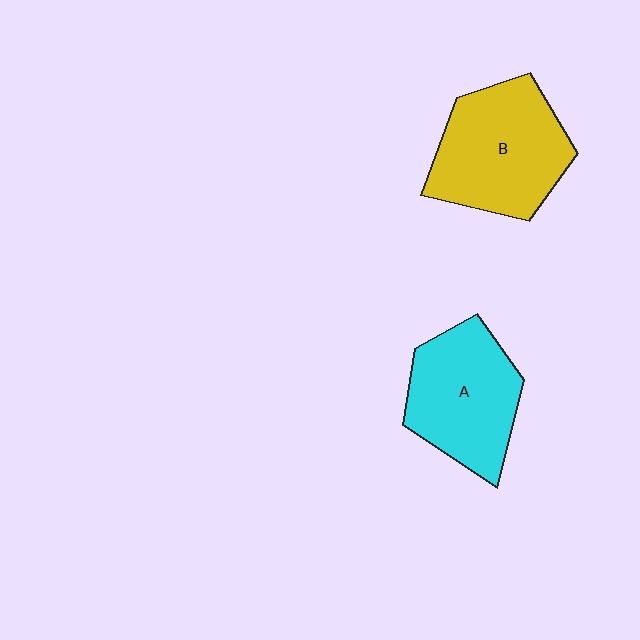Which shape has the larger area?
Shape B (yellow).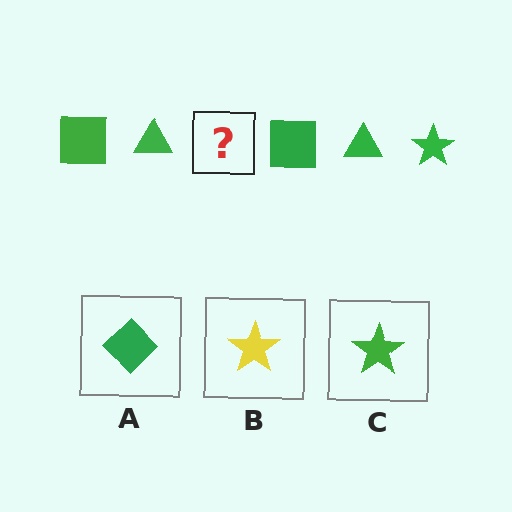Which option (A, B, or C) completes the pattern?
C.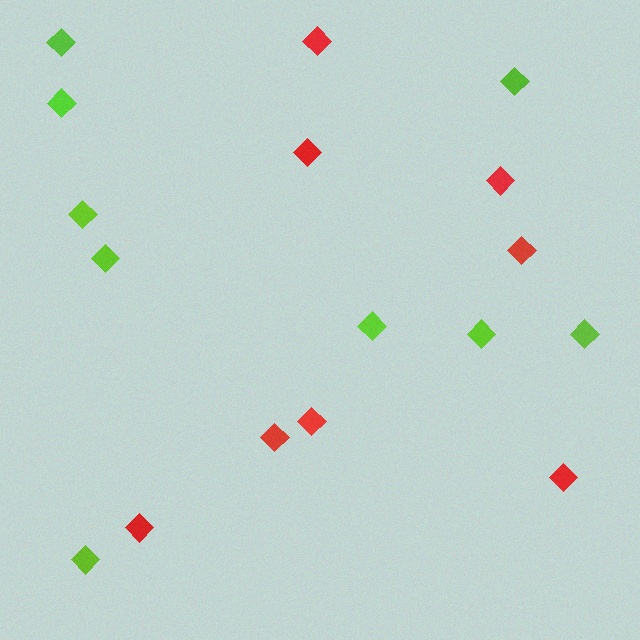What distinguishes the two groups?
There are 2 groups: one group of lime diamonds (9) and one group of red diamonds (8).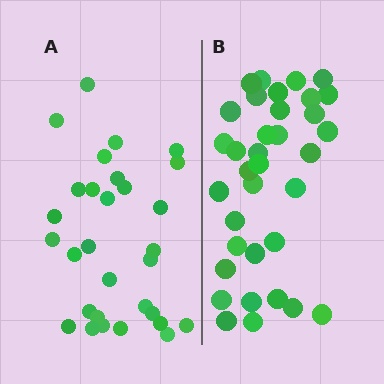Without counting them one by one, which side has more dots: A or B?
Region B (the right region) has more dots.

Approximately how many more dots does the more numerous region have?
Region B has about 5 more dots than region A.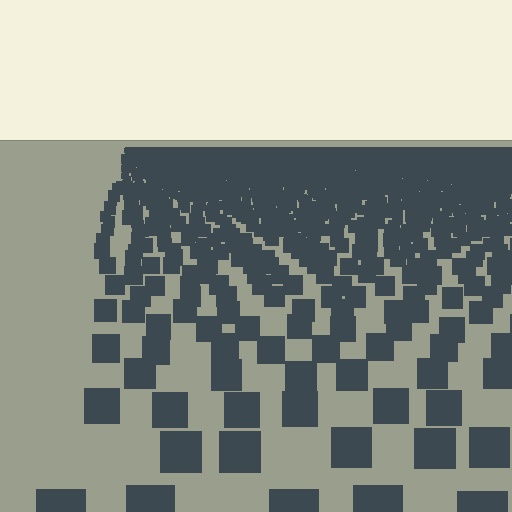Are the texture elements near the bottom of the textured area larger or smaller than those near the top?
Larger. Near the bottom, elements are closer to the viewer and appear at a bigger on-screen size.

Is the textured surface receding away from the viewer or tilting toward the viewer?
The surface is receding away from the viewer. Texture elements get smaller and denser toward the top.